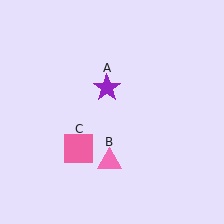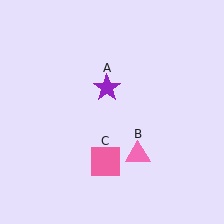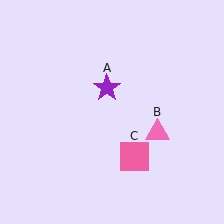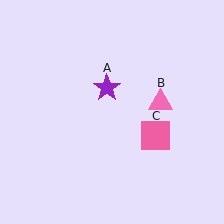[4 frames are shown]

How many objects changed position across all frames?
2 objects changed position: pink triangle (object B), pink square (object C).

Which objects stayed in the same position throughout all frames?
Purple star (object A) remained stationary.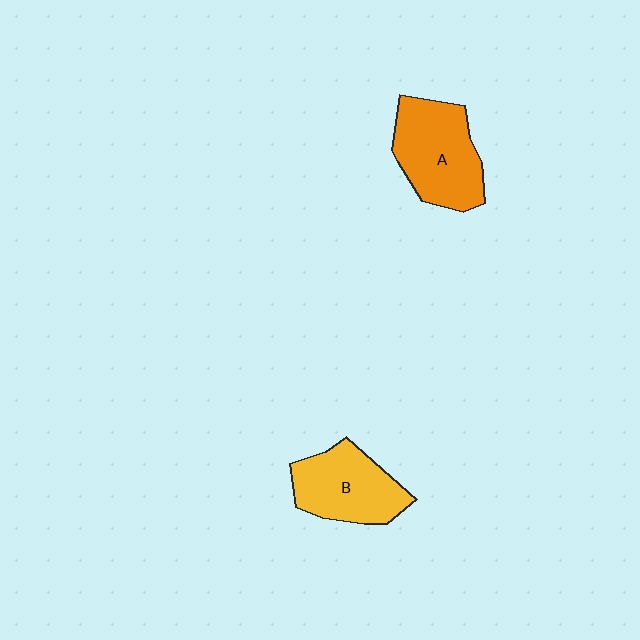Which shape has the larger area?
Shape A (orange).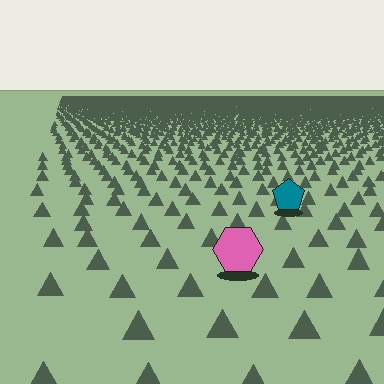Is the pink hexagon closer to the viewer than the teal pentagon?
Yes. The pink hexagon is closer — you can tell from the texture gradient: the ground texture is coarser near it.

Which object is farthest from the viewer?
The teal pentagon is farthest from the viewer. It appears smaller and the ground texture around it is denser.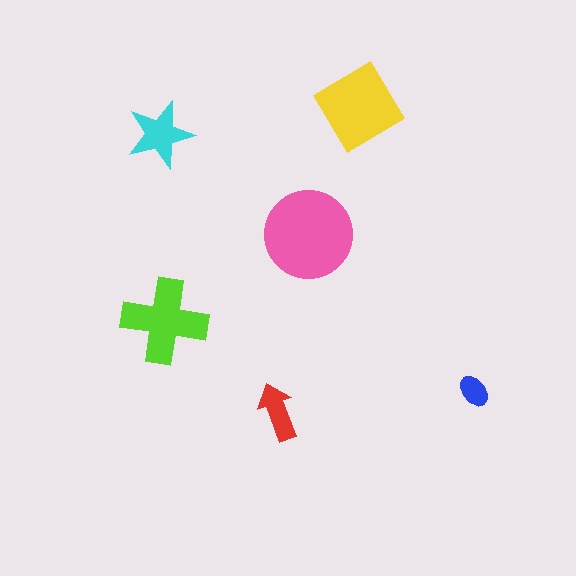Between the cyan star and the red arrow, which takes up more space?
The cyan star.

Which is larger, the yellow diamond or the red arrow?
The yellow diamond.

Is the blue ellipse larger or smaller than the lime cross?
Smaller.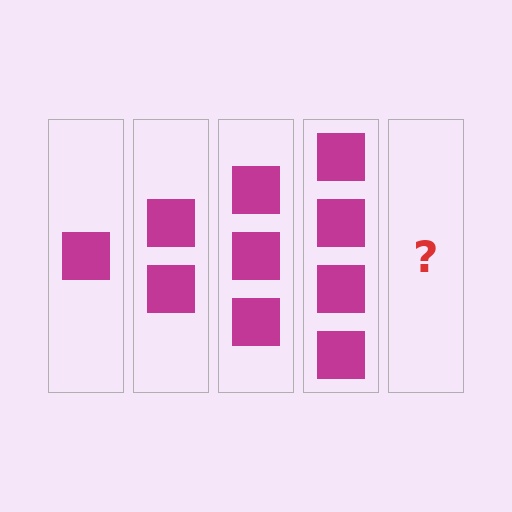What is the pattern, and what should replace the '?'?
The pattern is that each step adds one more square. The '?' should be 5 squares.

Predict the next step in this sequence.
The next step is 5 squares.